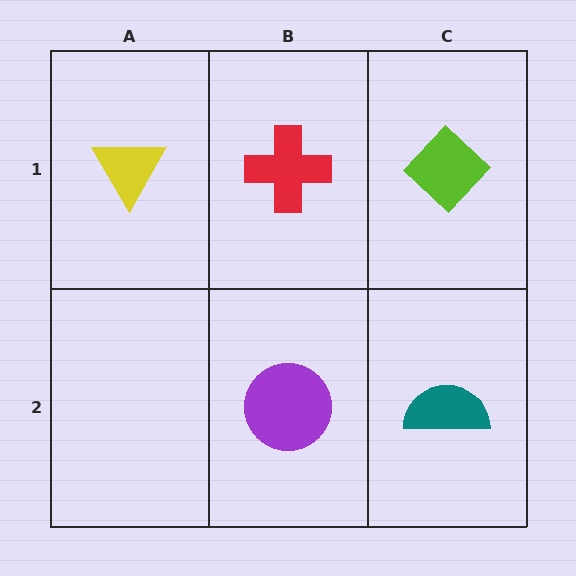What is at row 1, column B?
A red cross.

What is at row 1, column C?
A lime diamond.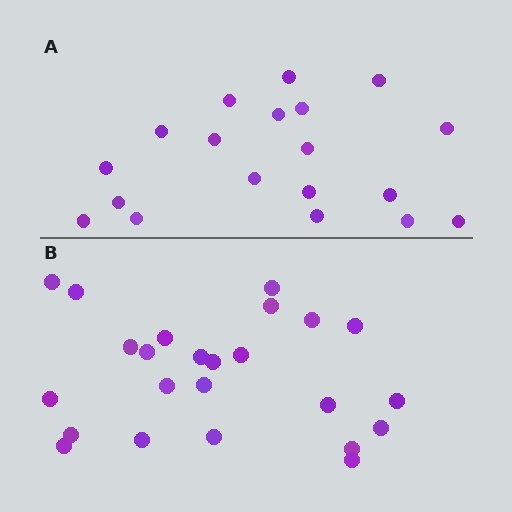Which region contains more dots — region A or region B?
Region B (the bottom region) has more dots.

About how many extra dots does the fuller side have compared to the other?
Region B has about 5 more dots than region A.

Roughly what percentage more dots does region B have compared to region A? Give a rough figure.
About 25% more.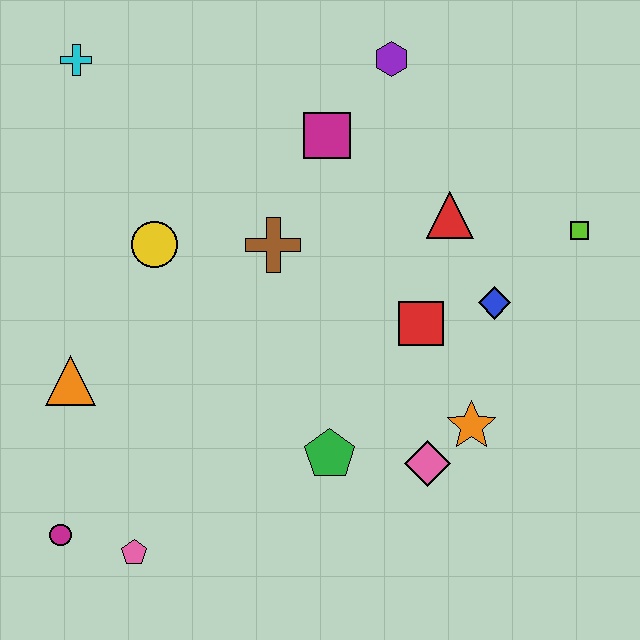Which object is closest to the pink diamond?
The orange star is closest to the pink diamond.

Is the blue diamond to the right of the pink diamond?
Yes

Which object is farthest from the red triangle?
The magenta circle is farthest from the red triangle.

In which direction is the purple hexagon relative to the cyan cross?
The purple hexagon is to the right of the cyan cross.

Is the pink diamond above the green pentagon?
No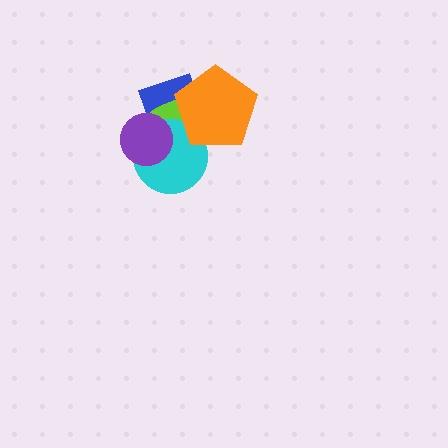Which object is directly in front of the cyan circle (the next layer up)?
The purple circle is directly in front of the cyan circle.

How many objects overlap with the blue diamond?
4 objects overlap with the blue diamond.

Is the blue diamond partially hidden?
Yes, it is partially covered by another shape.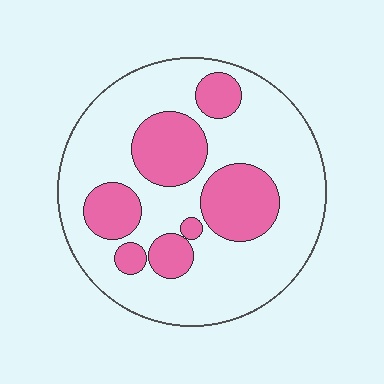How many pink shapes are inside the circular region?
7.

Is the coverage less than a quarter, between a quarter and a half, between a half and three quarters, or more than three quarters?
Between a quarter and a half.